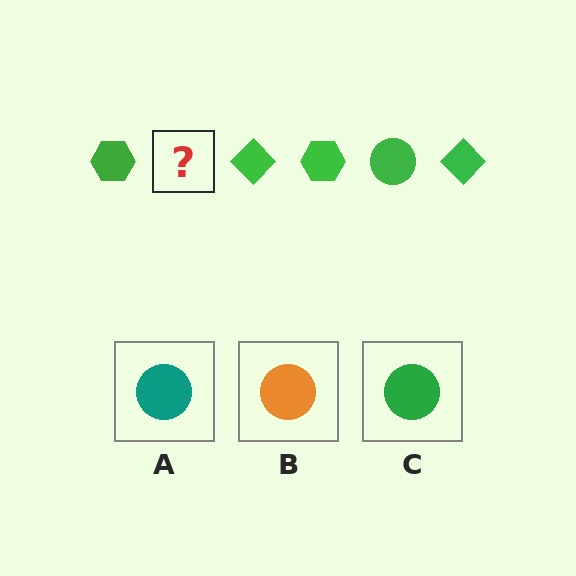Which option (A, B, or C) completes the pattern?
C.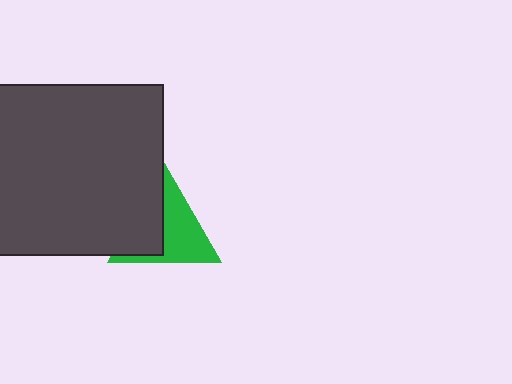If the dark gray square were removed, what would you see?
You would see the complete green triangle.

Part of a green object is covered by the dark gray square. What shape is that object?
It is a triangle.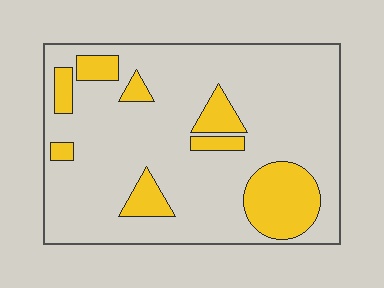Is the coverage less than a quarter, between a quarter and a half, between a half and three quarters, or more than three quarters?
Less than a quarter.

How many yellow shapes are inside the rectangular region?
8.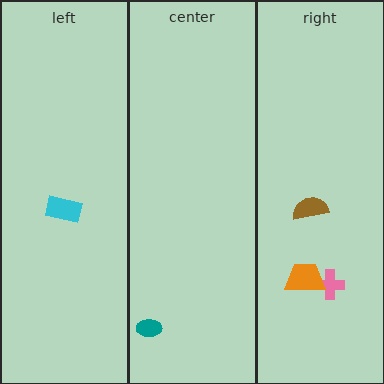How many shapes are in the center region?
1.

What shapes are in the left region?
The cyan rectangle.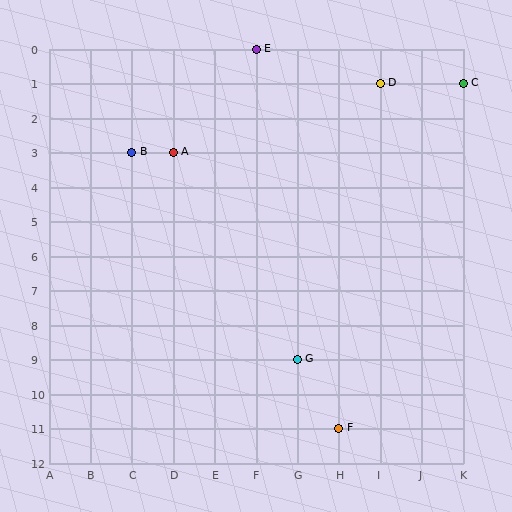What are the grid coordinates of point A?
Point A is at grid coordinates (D, 3).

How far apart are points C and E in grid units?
Points C and E are 5 columns and 1 row apart (about 5.1 grid units diagonally).